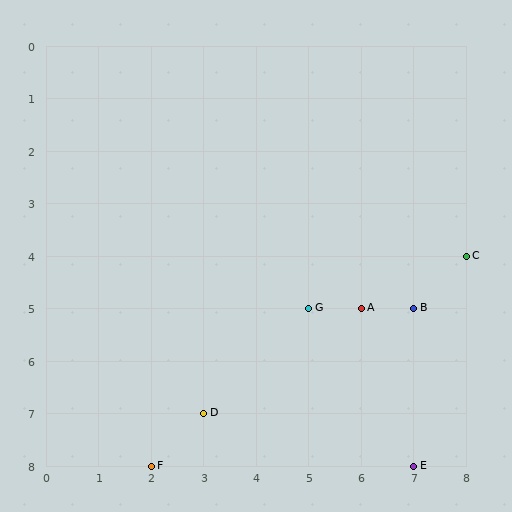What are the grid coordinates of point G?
Point G is at grid coordinates (5, 5).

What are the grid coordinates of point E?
Point E is at grid coordinates (7, 8).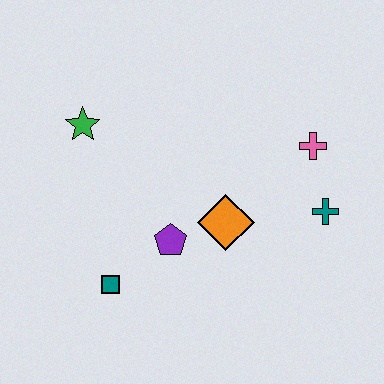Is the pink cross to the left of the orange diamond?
No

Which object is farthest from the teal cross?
The green star is farthest from the teal cross.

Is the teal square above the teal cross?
No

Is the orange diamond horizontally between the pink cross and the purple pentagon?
Yes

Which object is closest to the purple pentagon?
The orange diamond is closest to the purple pentagon.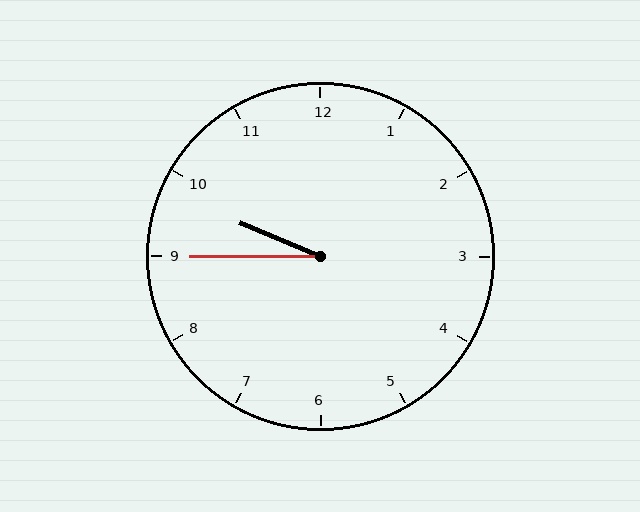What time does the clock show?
9:45.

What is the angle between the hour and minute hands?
Approximately 22 degrees.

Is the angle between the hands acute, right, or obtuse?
It is acute.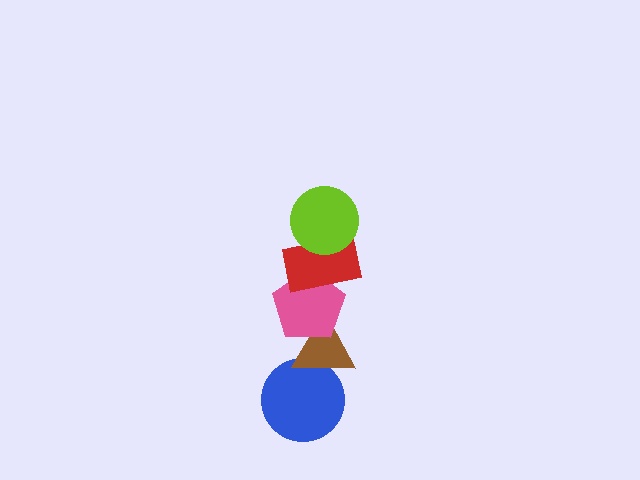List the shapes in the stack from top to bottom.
From top to bottom: the lime circle, the red rectangle, the pink pentagon, the brown triangle, the blue circle.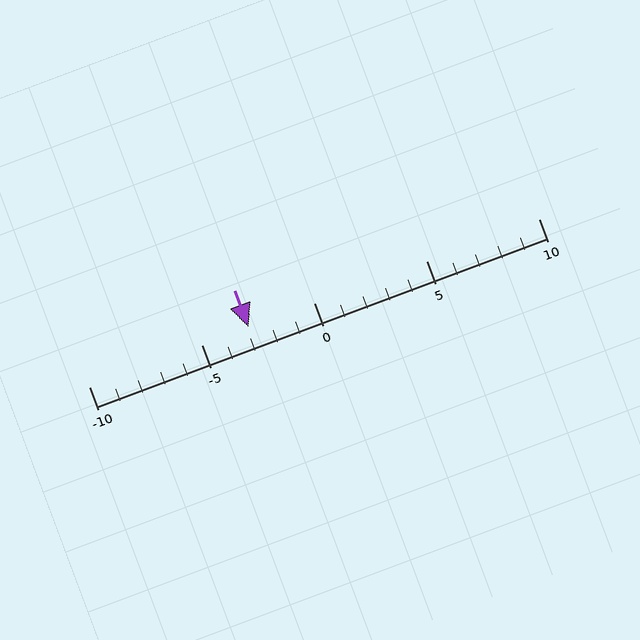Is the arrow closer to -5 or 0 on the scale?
The arrow is closer to -5.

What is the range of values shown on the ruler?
The ruler shows values from -10 to 10.